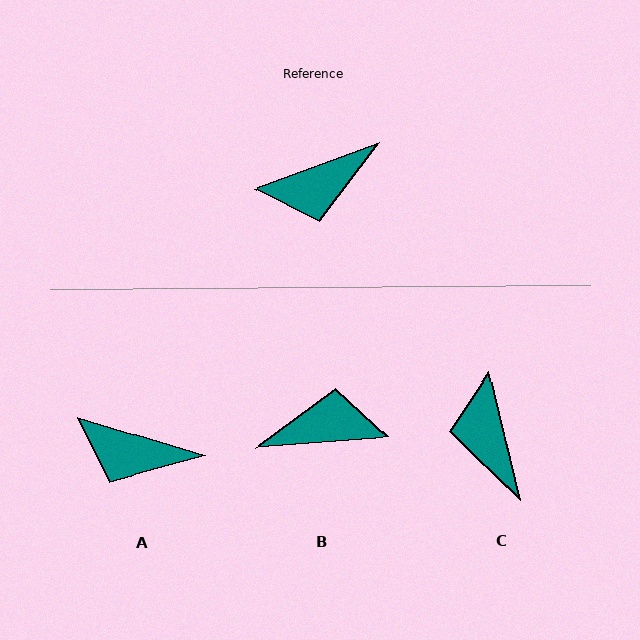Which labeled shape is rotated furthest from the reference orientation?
B, about 164 degrees away.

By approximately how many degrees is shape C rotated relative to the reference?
Approximately 97 degrees clockwise.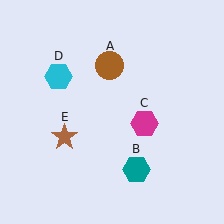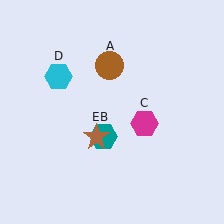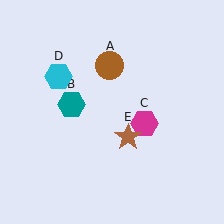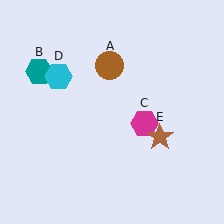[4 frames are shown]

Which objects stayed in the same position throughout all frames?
Brown circle (object A) and magenta hexagon (object C) and cyan hexagon (object D) remained stationary.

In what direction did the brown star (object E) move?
The brown star (object E) moved right.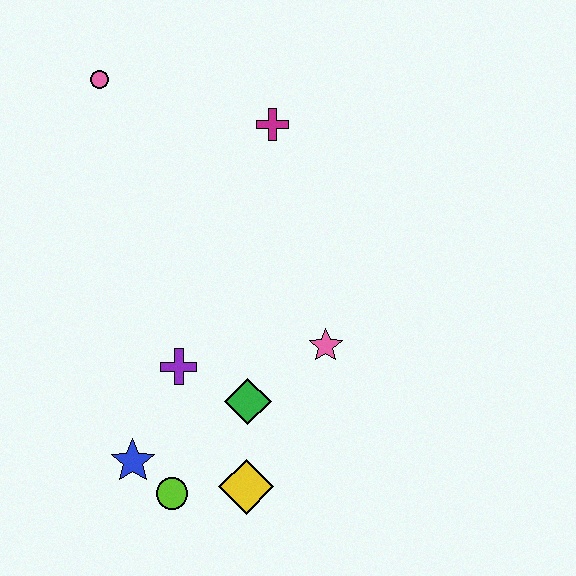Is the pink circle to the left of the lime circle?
Yes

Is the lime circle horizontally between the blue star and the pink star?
Yes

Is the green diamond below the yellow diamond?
No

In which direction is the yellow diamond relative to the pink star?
The yellow diamond is below the pink star.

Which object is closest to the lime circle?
The blue star is closest to the lime circle.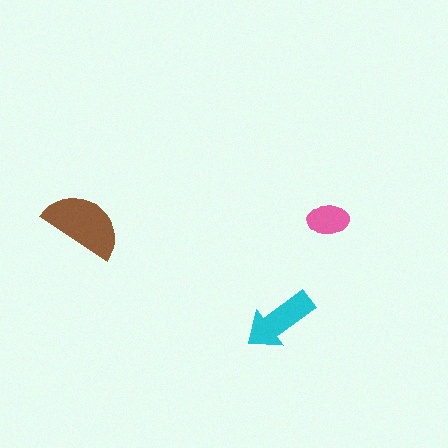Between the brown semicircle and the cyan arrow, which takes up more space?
The brown semicircle.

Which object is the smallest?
The pink ellipse.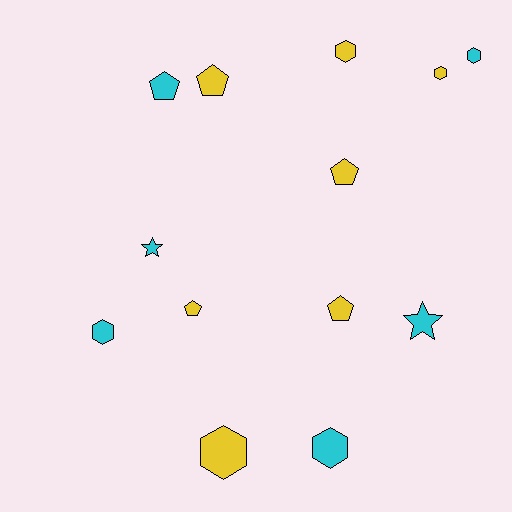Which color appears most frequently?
Yellow, with 7 objects.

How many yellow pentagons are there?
There are 4 yellow pentagons.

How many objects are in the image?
There are 13 objects.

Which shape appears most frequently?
Hexagon, with 6 objects.